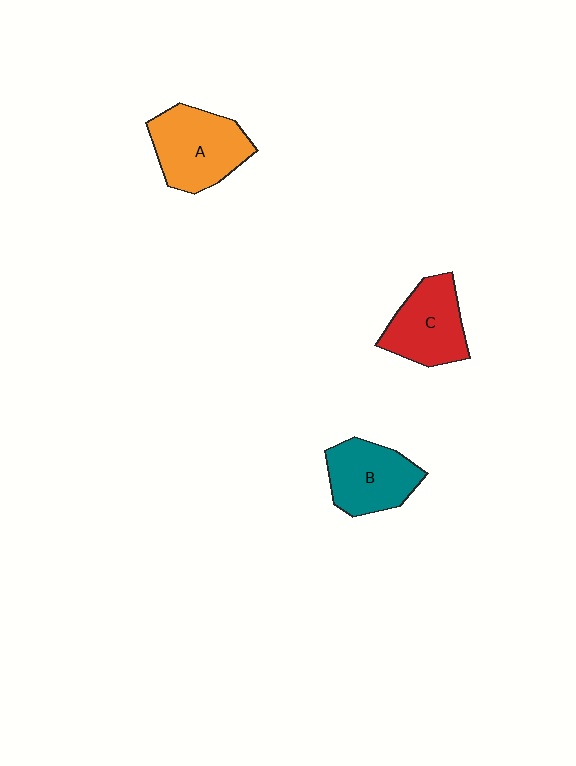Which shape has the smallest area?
Shape B (teal).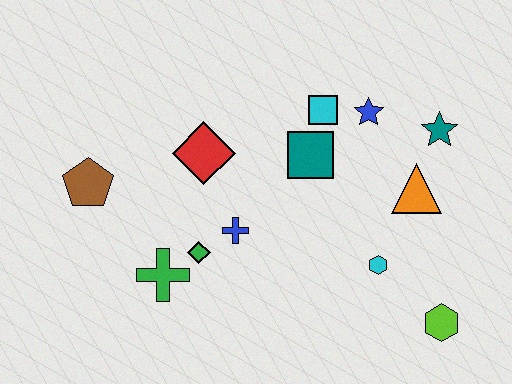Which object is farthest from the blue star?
The brown pentagon is farthest from the blue star.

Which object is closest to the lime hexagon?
The cyan hexagon is closest to the lime hexagon.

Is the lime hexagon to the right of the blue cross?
Yes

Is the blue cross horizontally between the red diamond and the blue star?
Yes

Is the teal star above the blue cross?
Yes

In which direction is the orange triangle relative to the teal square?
The orange triangle is to the right of the teal square.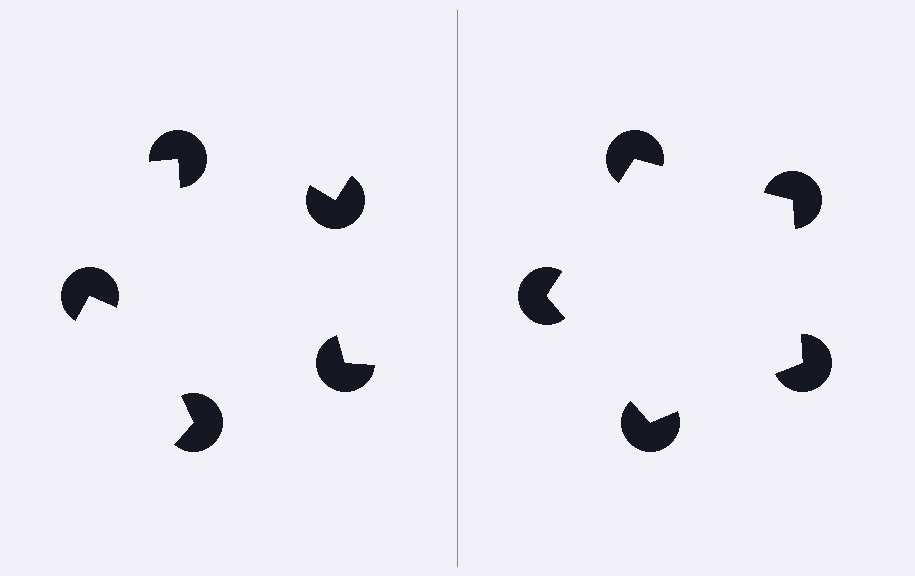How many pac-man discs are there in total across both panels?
10 — 5 on each side.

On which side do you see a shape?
An illusory pentagon appears on the right side. On the left side the wedge cuts are rotated, so no coherent shape forms.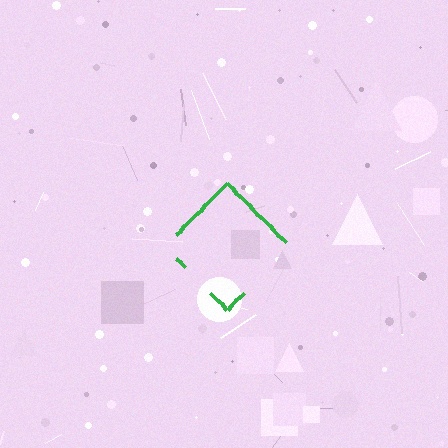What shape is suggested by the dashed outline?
The dashed outline suggests a diamond.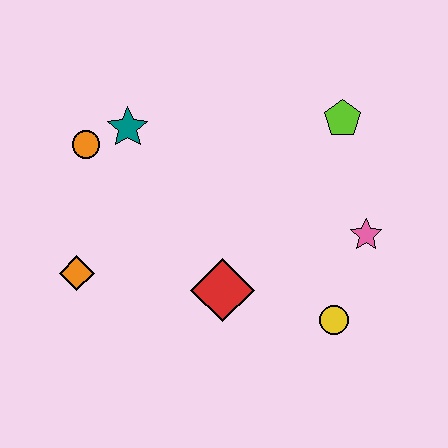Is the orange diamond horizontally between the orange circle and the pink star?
No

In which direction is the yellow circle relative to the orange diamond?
The yellow circle is to the right of the orange diamond.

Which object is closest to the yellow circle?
The pink star is closest to the yellow circle.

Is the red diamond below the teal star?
Yes